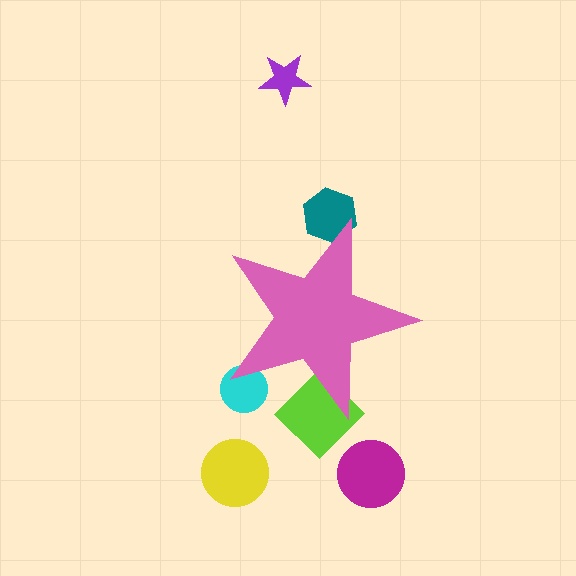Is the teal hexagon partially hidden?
Yes, the teal hexagon is partially hidden behind the pink star.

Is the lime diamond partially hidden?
Yes, the lime diamond is partially hidden behind the pink star.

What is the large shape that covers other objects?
A pink star.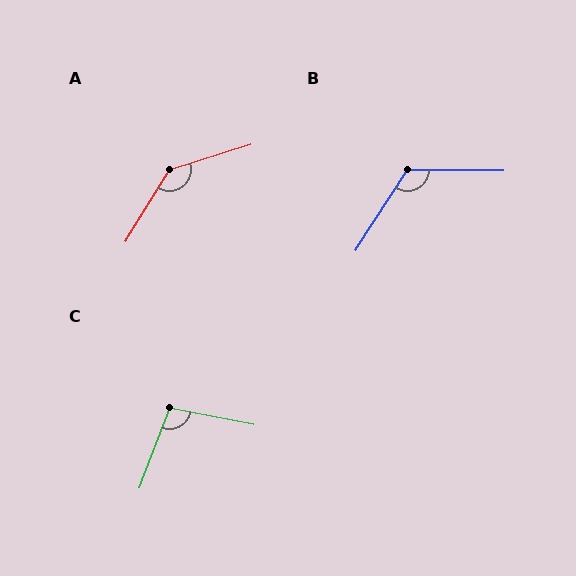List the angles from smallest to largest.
C (100°), B (122°), A (139°).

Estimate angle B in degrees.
Approximately 122 degrees.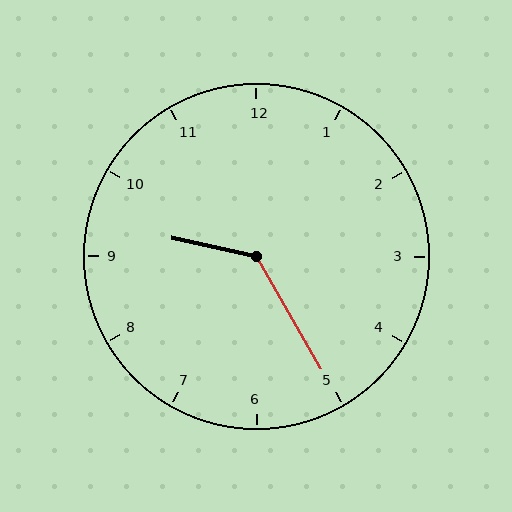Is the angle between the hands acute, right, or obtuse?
It is obtuse.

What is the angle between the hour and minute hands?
Approximately 132 degrees.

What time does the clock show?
9:25.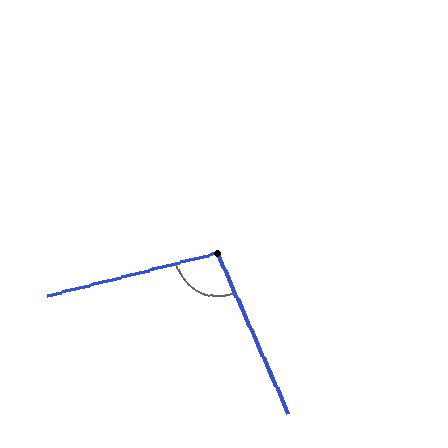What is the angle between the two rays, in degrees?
Approximately 99 degrees.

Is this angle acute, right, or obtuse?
It is obtuse.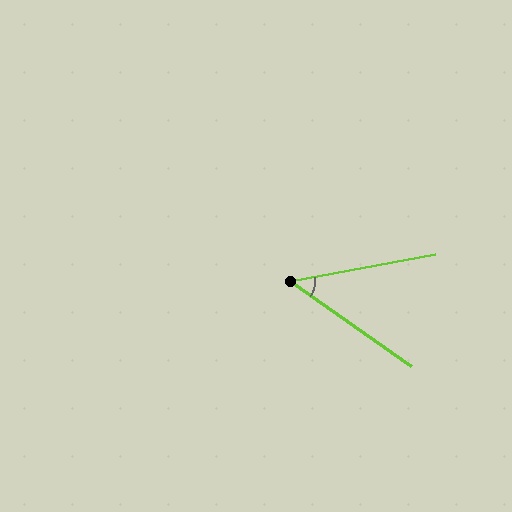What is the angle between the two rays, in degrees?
Approximately 46 degrees.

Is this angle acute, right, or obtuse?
It is acute.